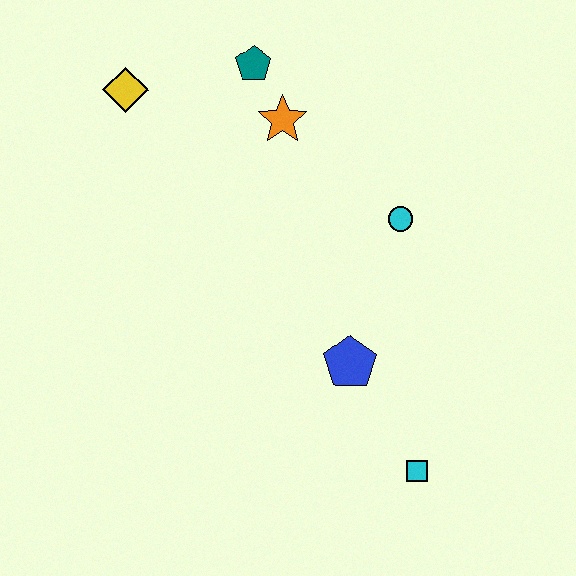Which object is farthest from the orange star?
The cyan square is farthest from the orange star.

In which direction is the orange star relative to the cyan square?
The orange star is above the cyan square.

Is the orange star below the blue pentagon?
No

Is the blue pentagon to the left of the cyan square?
Yes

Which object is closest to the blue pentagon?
The cyan square is closest to the blue pentagon.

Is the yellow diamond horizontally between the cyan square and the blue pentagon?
No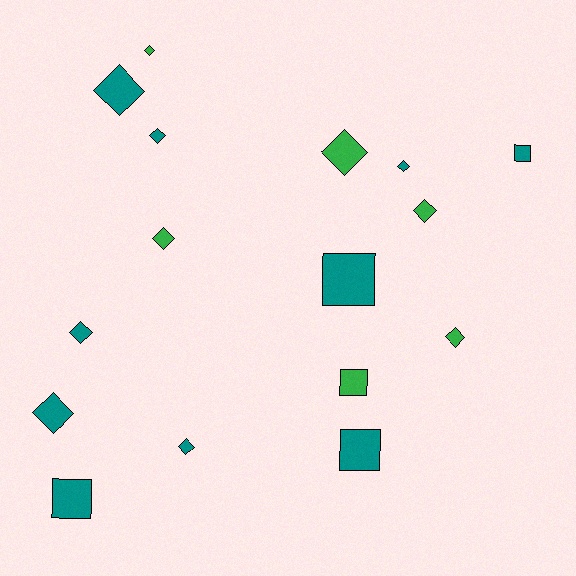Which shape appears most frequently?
Diamond, with 11 objects.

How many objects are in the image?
There are 16 objects.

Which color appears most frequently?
Teal, with 10 objects.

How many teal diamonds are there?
There are 6 teal diamonds.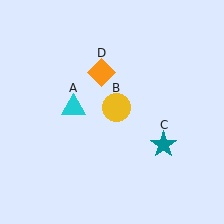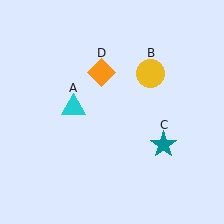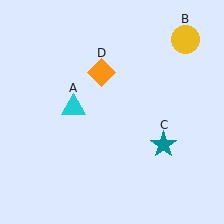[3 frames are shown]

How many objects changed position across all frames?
1 object changed position: yellow circle (object B).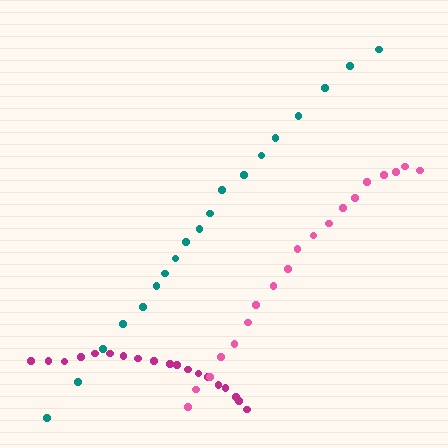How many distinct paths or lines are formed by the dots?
There are 3 distinct paths.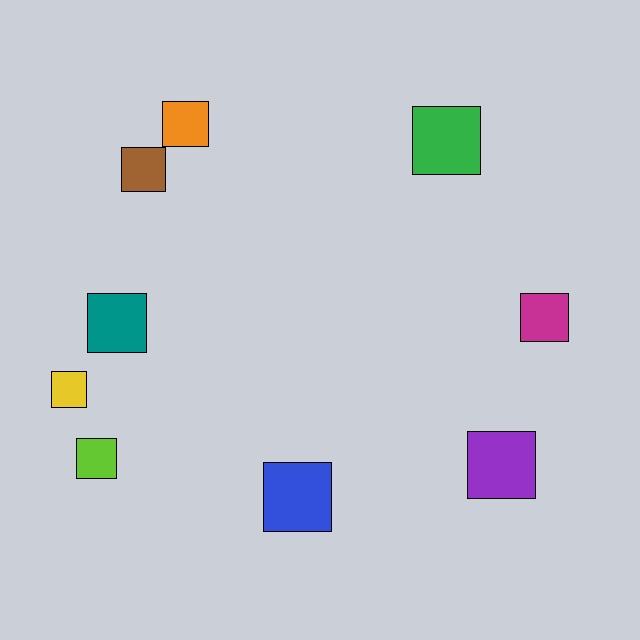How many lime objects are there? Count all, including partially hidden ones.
There is 1 lime object.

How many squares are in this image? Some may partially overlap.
There are 9 squares.